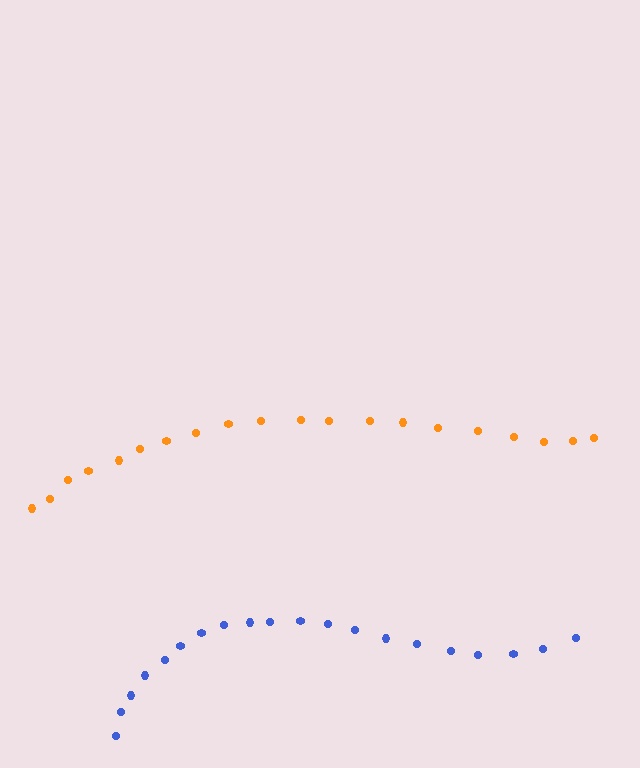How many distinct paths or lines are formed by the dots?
There are 2 distinct paths.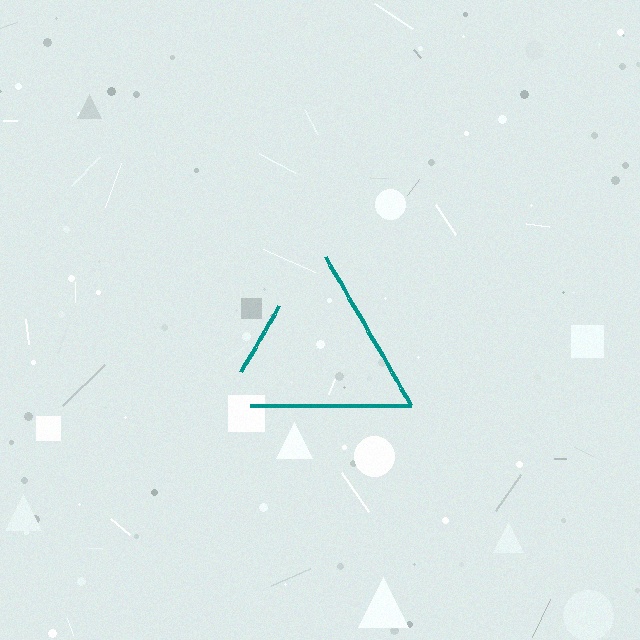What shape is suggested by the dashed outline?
The dashed outline suggests a triangle.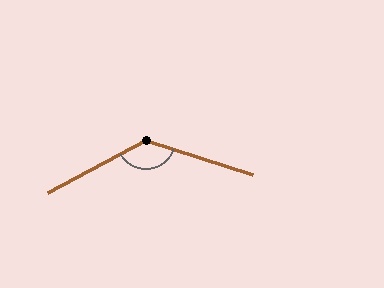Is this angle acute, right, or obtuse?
It is obtuse.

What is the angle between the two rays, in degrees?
Approximately 134 degrees.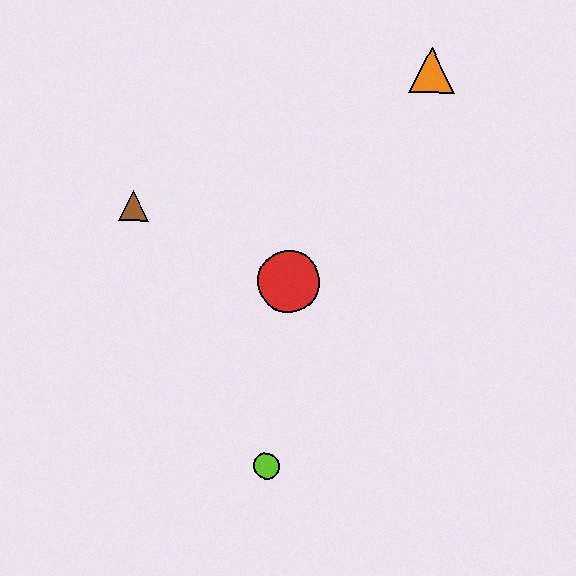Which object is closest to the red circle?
The brown triangle is closest to the red circle.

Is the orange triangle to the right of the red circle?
Yes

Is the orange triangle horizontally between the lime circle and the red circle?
No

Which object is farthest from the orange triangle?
The lime circle is farthest from the orange triangle.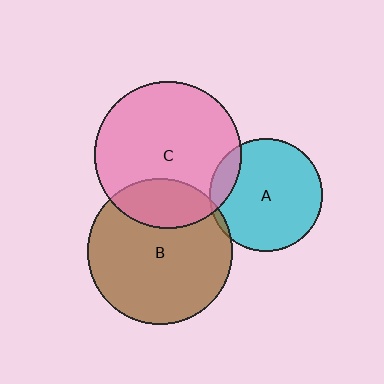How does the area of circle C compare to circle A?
Approximately 1.7 times.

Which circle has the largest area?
Circle C (pink).